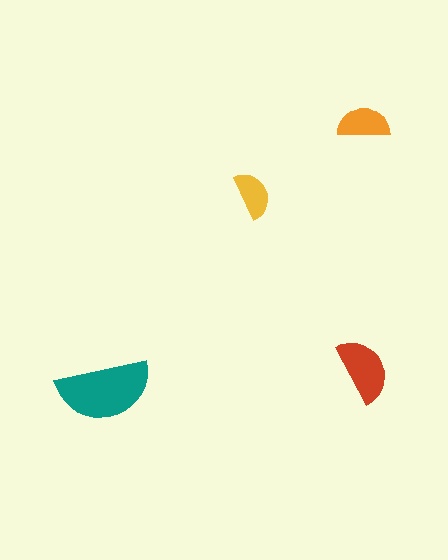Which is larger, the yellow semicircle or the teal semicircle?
The teal one.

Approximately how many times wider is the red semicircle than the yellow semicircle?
About 1.5 times wider.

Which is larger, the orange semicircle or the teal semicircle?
The teal one.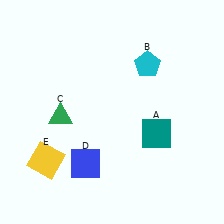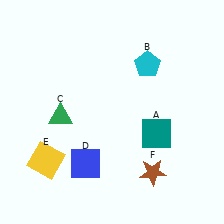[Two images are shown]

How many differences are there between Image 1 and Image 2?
There is 1 difference between the two images.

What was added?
A brown star (F) was added in Image 2.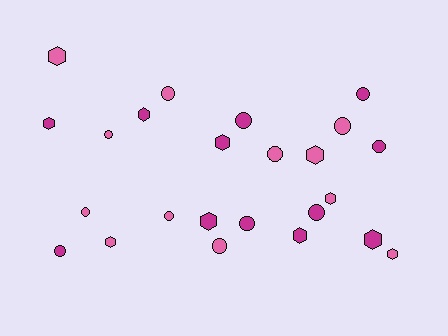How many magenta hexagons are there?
There are 6 magenta hexagons.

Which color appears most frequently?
Magenta, with 12 objects.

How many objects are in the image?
There are 24 objects.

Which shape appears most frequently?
Circle, with 13 objects.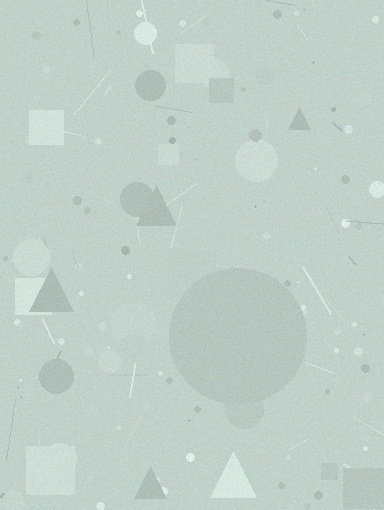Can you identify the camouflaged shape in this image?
The camouflaged shape is a circle.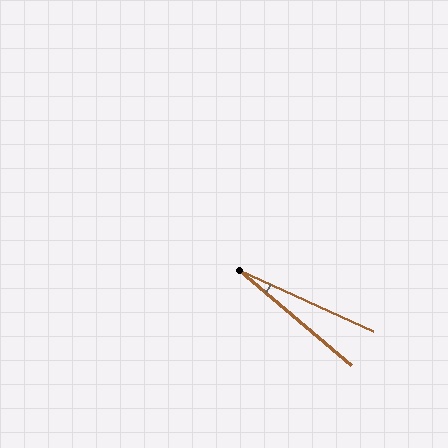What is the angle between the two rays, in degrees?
Approximately 16 degrees.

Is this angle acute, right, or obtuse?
It is acute.